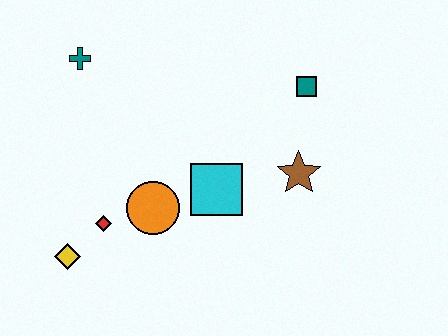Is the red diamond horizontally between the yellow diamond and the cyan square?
Yes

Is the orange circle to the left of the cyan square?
Yes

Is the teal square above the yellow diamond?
Yes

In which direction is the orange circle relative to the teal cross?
The orange circle is below the teal cross.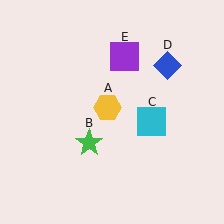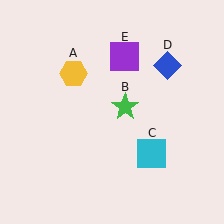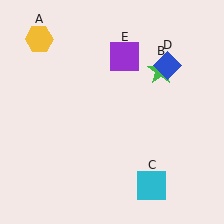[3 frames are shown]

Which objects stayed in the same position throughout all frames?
Blue diamond (object D) and purple square (object E) remained stationary.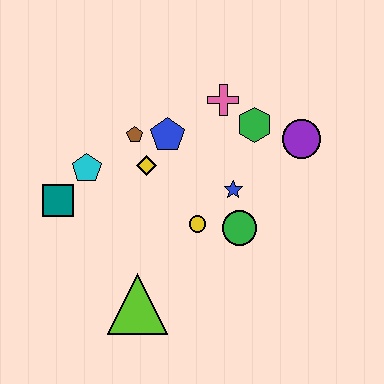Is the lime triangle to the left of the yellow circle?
Yes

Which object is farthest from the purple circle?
The teal square is farthest from the purple circle.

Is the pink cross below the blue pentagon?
No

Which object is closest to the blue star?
The green circle is closest to the blue star.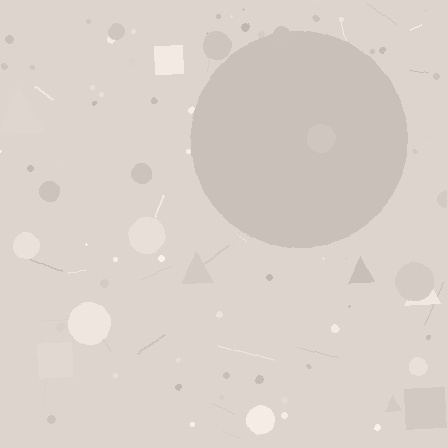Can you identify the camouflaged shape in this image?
The camouflaged shape is a circle.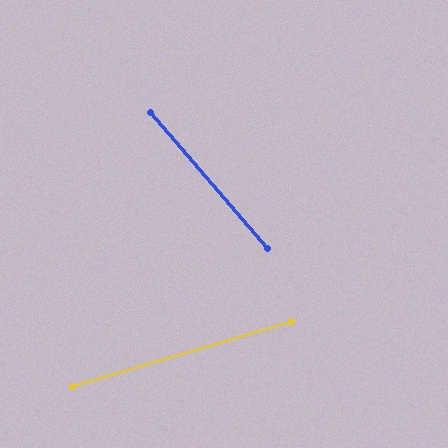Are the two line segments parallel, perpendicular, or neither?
Neither parallel nor perpendicular — they differ by about 66°.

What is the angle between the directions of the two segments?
Approximately 66 degrees.